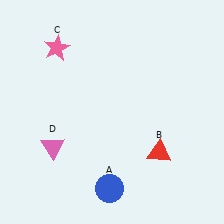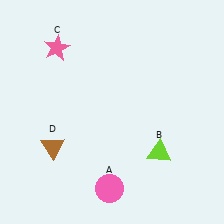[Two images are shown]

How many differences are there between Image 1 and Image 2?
There are 3 differences between the two images.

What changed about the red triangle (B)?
In Image 1, B is red. In Image 2, it changed to lime.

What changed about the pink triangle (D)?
In Image 1, D is pink. In Image 2, it changed to brown.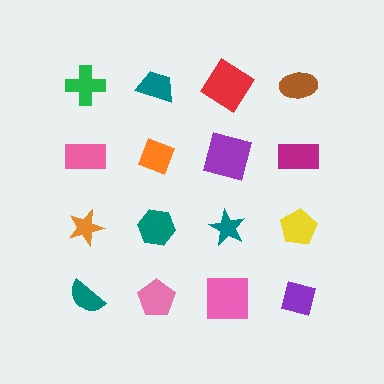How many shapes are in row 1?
4 shapes.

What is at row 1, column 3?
A red diamond.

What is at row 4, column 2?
A pink pentagon.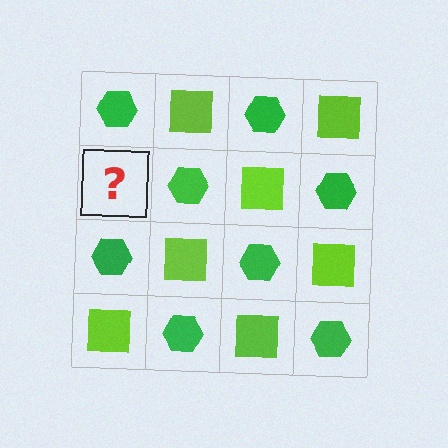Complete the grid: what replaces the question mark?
The question mark should be replaced with a lime square.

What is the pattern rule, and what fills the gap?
The rule is that it alternates green hexagon and lime square in a checkerboard pattern. The gap should be filled with a lime square.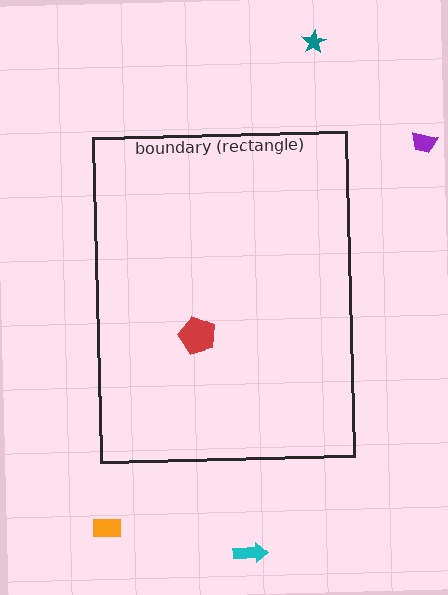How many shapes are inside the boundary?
1 inside, 4 outside.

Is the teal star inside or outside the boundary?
Outside.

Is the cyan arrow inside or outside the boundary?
Outside.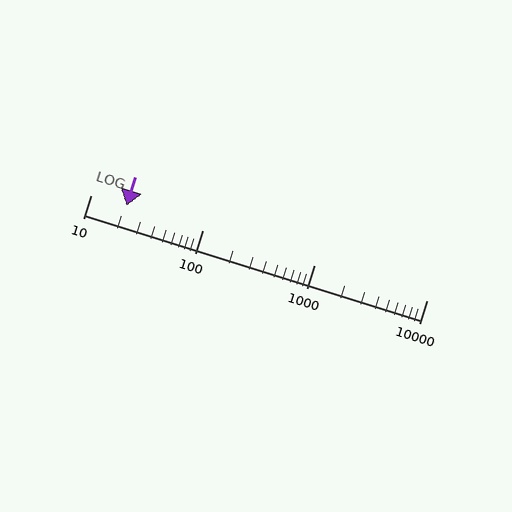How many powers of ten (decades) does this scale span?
The scale spans 3 decades, from 10 to 10000.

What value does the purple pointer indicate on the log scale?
The pointer indicates approximately 21.